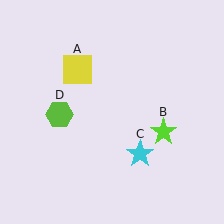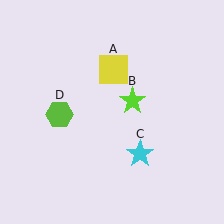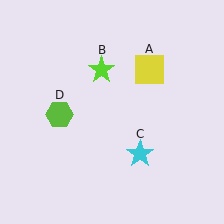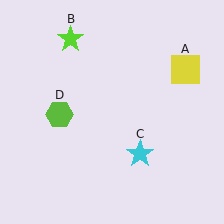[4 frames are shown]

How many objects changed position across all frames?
2 objects changed position: yellow square (object A), lime star (object B).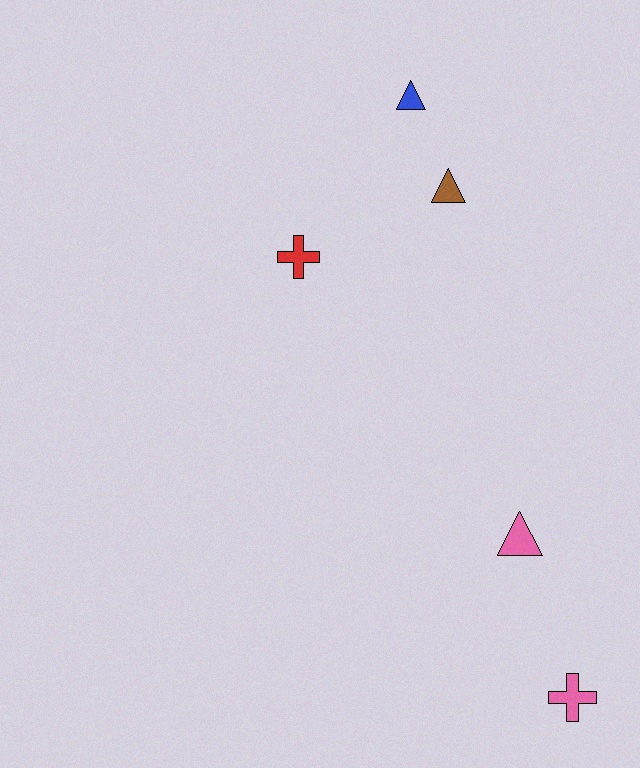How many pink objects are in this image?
There are 2 pink objects.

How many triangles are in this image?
There are 3 triangles.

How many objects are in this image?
There are 5 objects.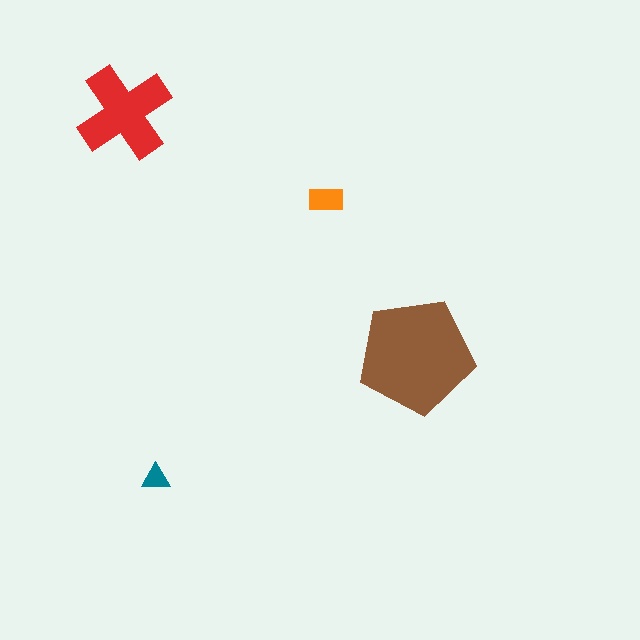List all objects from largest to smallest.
The brown pentagon, the red cross, the orange rectangle, the teal triangle.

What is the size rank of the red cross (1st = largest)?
2nd.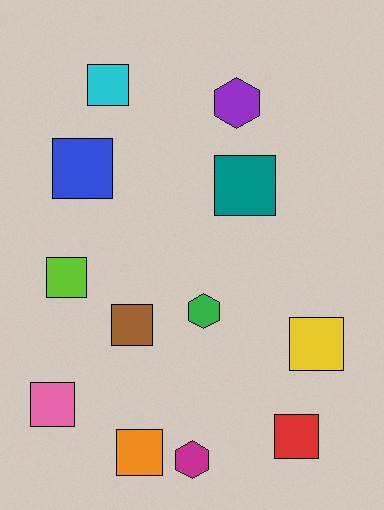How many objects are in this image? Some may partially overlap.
There are 12 objects.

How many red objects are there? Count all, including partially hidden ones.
There is 1 red object.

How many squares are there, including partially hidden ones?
There are 9 squares.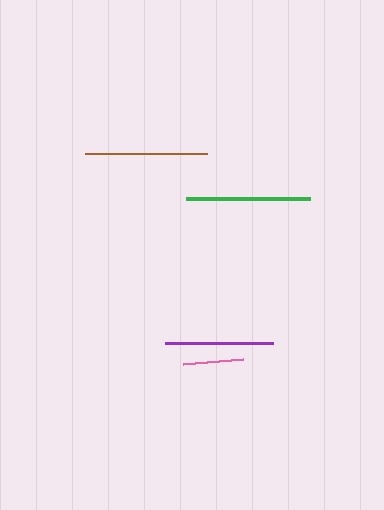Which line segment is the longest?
The green line is the longest at approximately 123 pixels.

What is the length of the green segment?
The green segment is approximately 123 pixels long.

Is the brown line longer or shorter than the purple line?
The brown line is longer than the purple line.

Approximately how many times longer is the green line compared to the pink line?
The green line is approximately 2.0 times the length of the pink line.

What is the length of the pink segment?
The pink segment is approximately 61 pixels long.